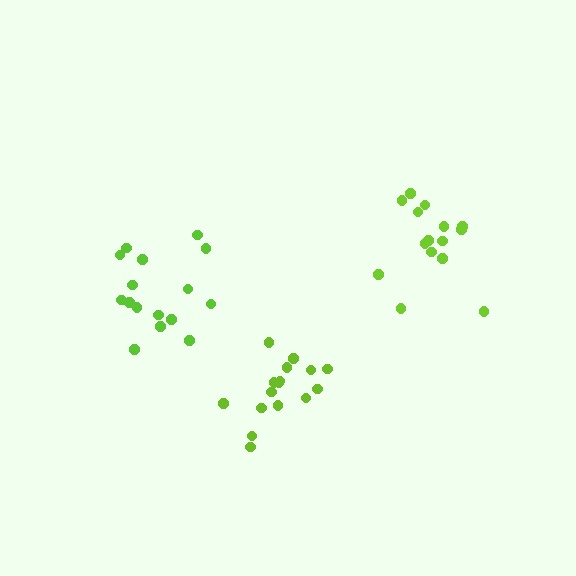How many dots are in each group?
Group 1: 15 dots, Group 2: 16 dots, Group 3: 16 dots (47 total).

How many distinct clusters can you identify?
There are 3 distinct clusters.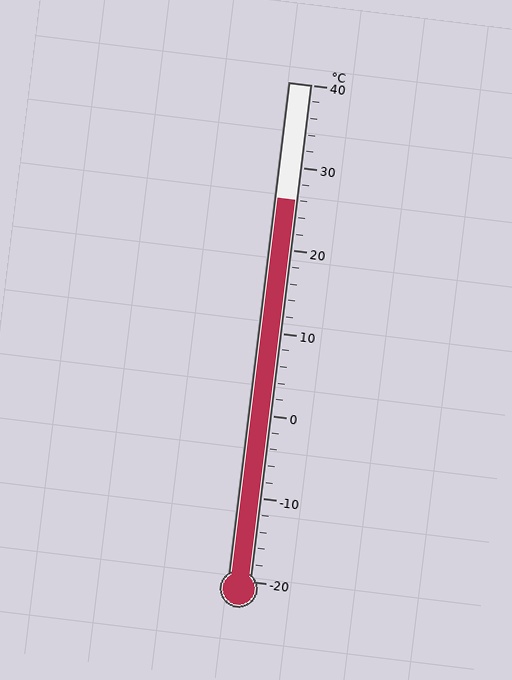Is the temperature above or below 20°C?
The temperature is above 20°C.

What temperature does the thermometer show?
The thermometer shows approximately 26°C.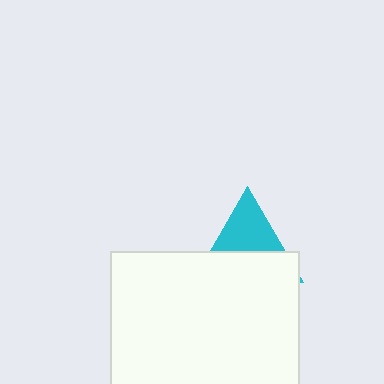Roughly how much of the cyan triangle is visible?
About half of it is visible (roughly 46%).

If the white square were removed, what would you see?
You would see the complete cyan triangle.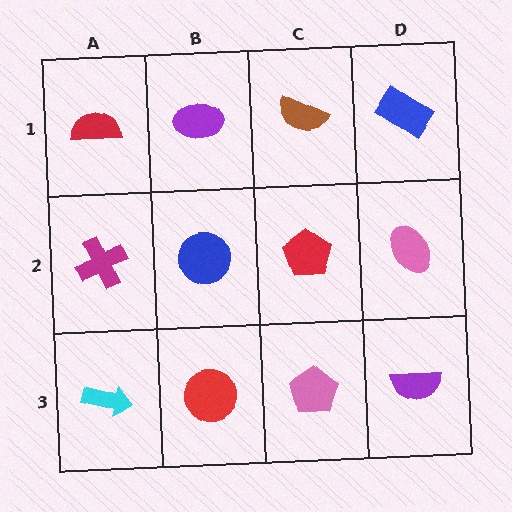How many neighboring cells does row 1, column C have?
3.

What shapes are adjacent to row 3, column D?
A pink ellipse (row 2, column D), a pink pentagon (row 3, column C).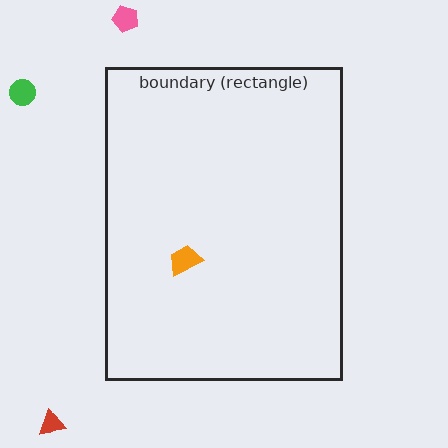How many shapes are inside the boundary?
1 inside, 3 outside.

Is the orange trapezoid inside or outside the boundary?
Inside.